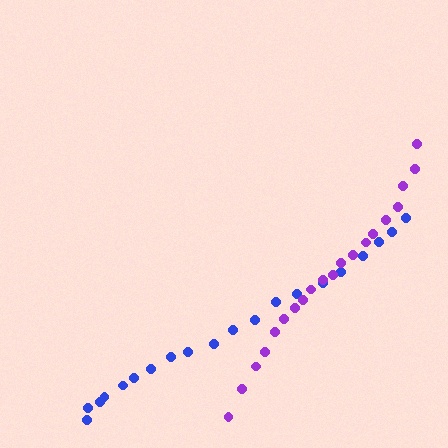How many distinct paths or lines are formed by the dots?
There are 2 distinct paths.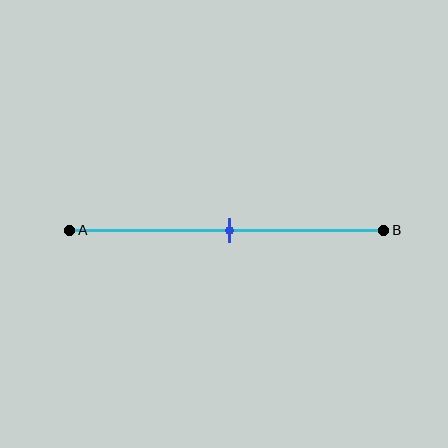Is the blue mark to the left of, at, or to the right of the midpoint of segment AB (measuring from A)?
The blue mark is approximately at the midpoint of segment AB.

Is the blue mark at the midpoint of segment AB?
Yes, the mark is approximately at the midpoint.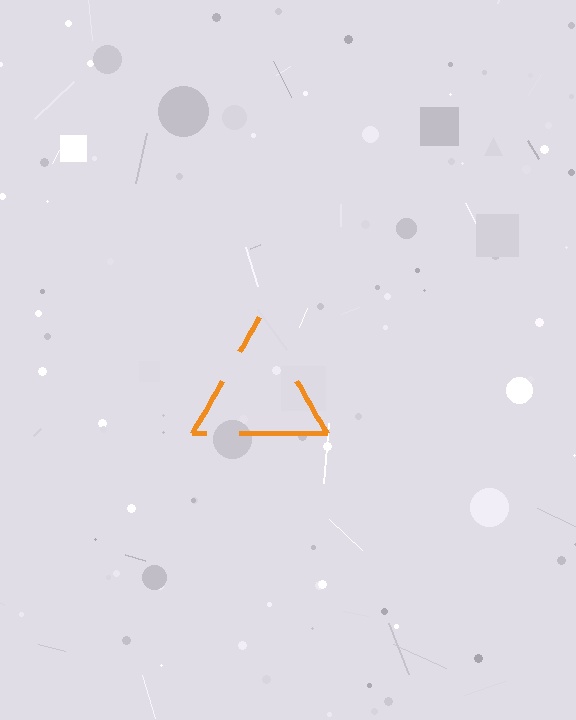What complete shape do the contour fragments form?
The contour fragments form a triangle.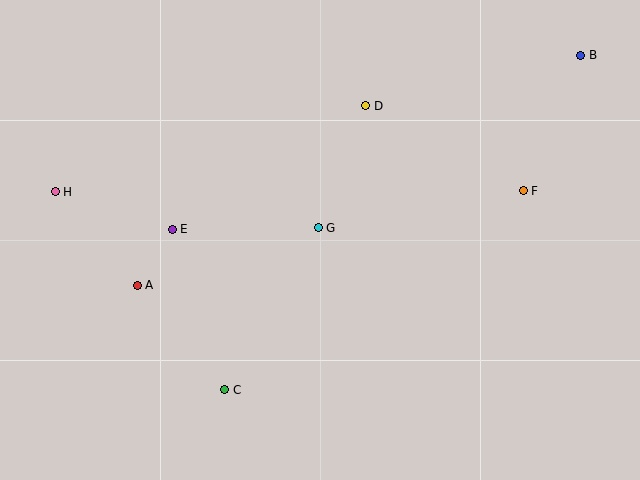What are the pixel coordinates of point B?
Point B is at (581, 55).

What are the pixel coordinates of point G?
Point G is at (318, 228).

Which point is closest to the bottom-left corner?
Point A is closest to the bottom-left corner.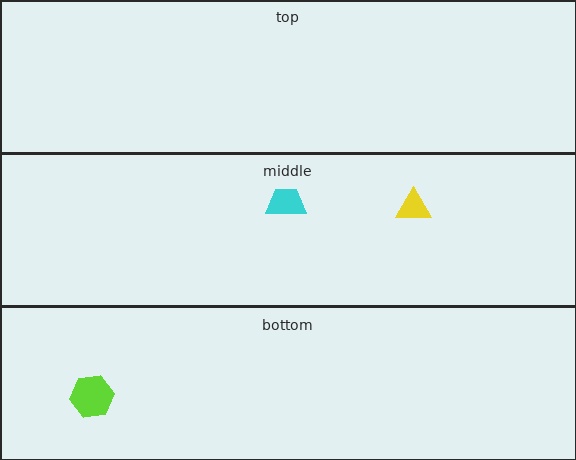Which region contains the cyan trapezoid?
The middle region.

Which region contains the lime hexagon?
The bottom region.